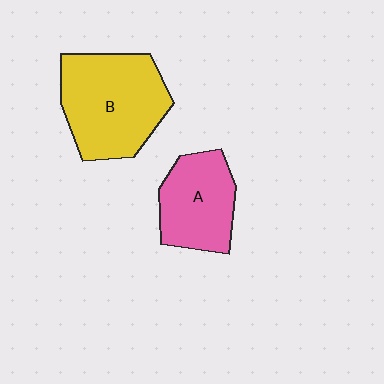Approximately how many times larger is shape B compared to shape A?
Approximately 1.5 times.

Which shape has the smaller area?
Shape A (pink).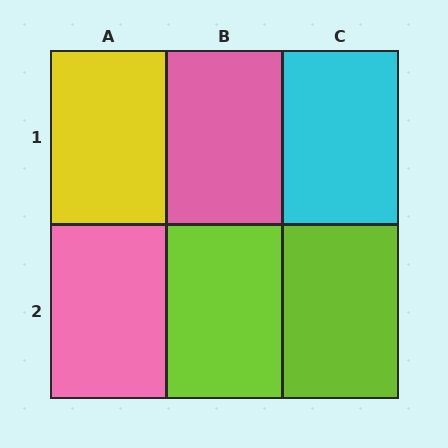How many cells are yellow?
1 cell is yellow.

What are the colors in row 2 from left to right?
Pink, lime, lime.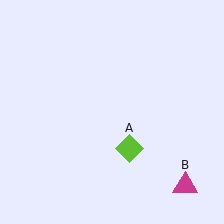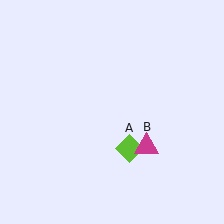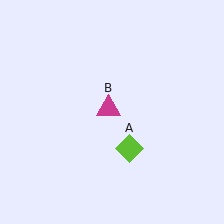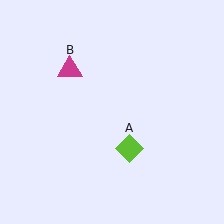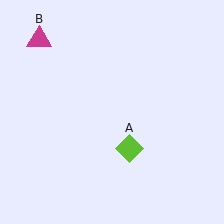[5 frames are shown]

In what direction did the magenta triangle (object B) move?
The magenta triangle (object B) moved up and to the left.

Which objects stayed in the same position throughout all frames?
Lime diamond (object A) remained stationary.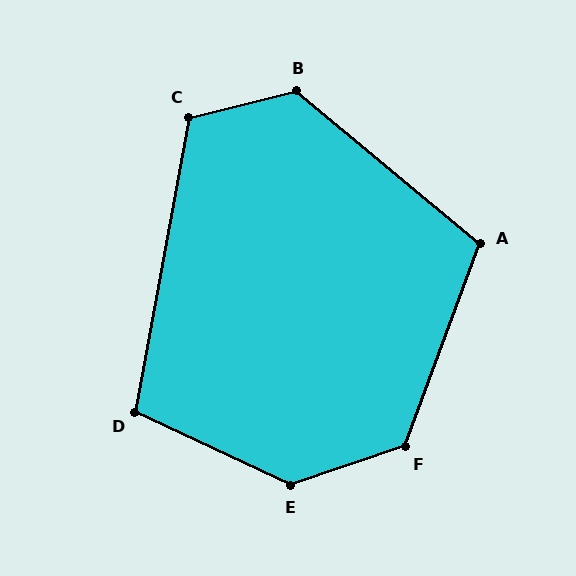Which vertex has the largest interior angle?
E, at approximately 136 degrees.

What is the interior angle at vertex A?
Approximately 110 degrees (obtuse).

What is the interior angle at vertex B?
Approximately 126 degrees (obtuse).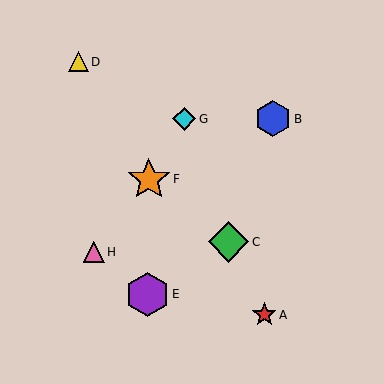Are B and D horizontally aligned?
No, B is at y≈119 and D is at y≈62.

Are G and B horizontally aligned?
Yes, both are at y≈119.